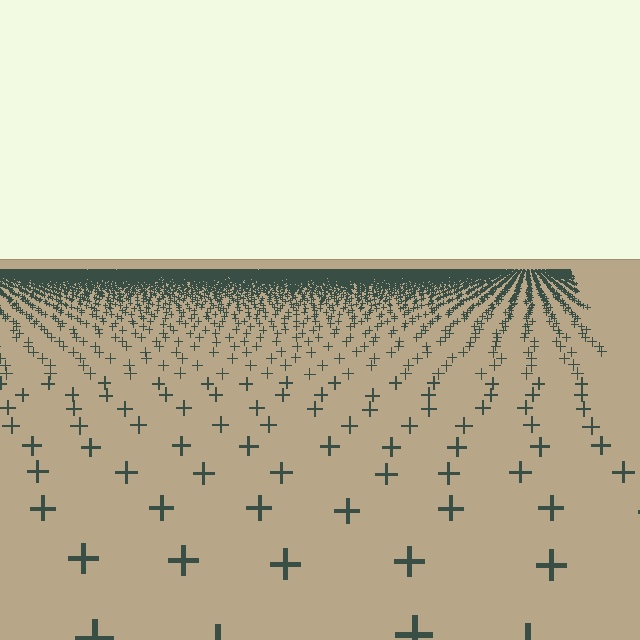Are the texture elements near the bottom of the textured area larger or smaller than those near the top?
Larger. Near the bottom, elements are closer to the viewer and appear at a bigger on-screen size.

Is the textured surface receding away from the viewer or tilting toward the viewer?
The surface is receding away from the viewer. Texture elements get smaller and denser toward the top.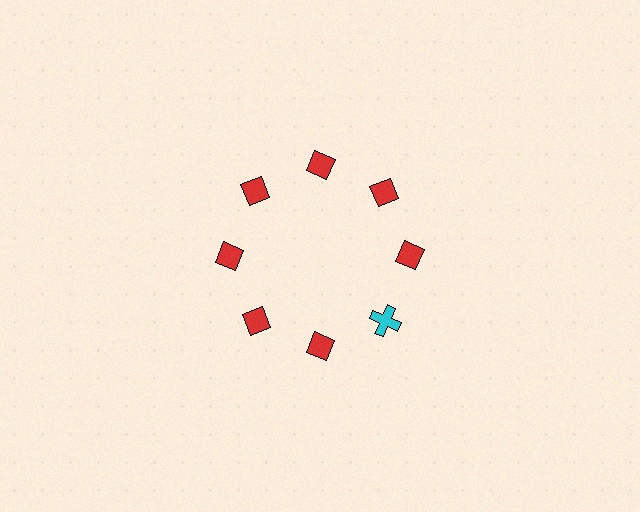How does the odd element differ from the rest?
It differs in both color (cyan instead of red) and shape (cross instead of diamond).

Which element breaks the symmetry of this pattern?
The cyan cross at roughly the 4 o'clock position breaks the symmetry. All other shapes are red diamonds.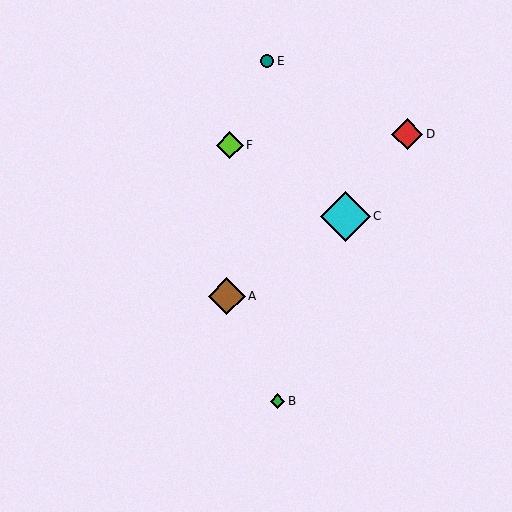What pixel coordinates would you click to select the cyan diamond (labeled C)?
Click at (345, 216) to select the cyan diamond C.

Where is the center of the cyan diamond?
The center of the cyan diamond is at (345, 216).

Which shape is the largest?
The cyan diamond (labeled C) is the largest.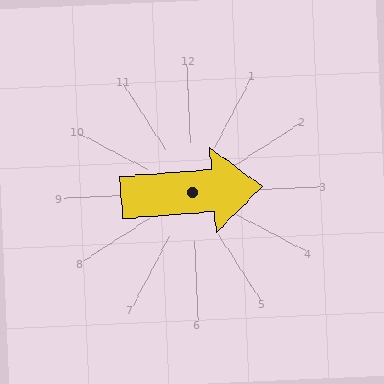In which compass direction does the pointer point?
East.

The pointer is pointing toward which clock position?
Roughly 3 o'clock.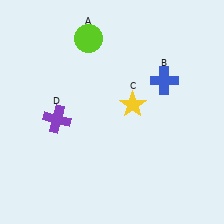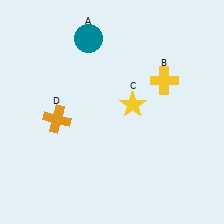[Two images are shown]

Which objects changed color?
A changed from lime to teal. B changed from blue to yellow. D changed from purple to orange.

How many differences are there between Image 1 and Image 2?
There are 3 differences between the two images.